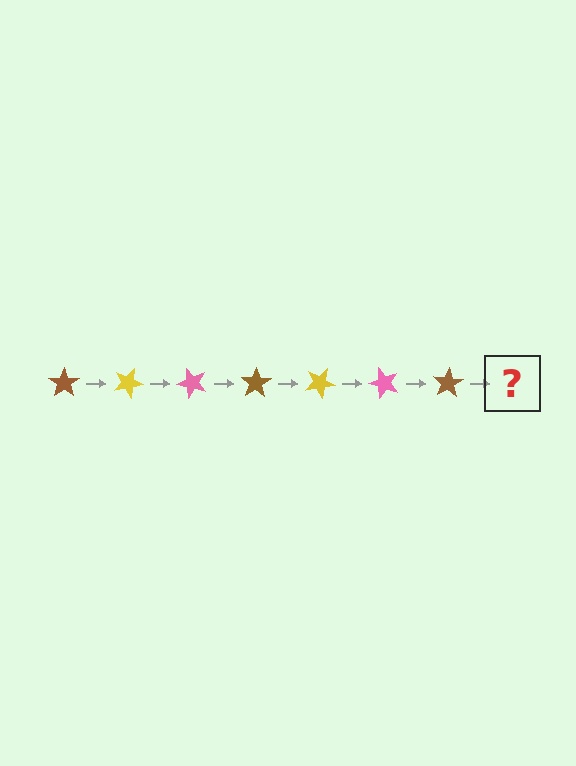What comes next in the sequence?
The next element should be a yellow star, rotated 175 degrees from the start.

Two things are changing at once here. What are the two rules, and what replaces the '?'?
The two rules are that it rotates 25 degrees each step and the color cycles through brown, yellow, and pink. The '?' should be a yellow star, rotated 175 degrees from the start.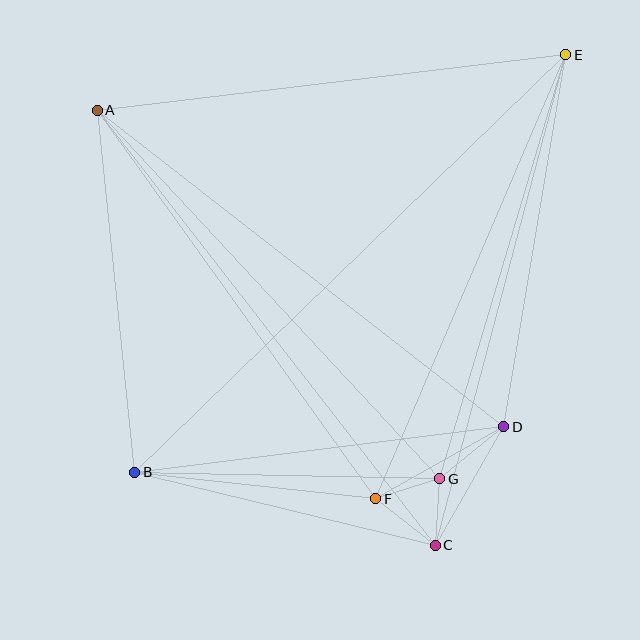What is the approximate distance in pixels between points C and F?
The distance between C and F is approximately 75 pixels.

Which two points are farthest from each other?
Points B and E are farthest from each other.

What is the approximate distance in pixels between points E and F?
The distance between E and F is approximately 483 pixels.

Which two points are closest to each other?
Points C and G are closest to each other.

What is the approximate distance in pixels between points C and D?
The distance between C and D is approximately 137 pixels.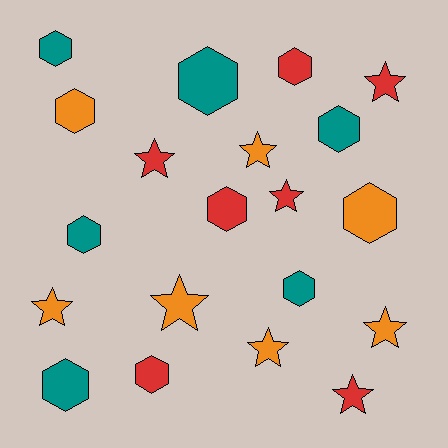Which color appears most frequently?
Red, with 7 objects.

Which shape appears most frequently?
Hexagon, with 11 objects.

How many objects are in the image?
There are 20 objects.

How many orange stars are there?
There are 5 orange stars.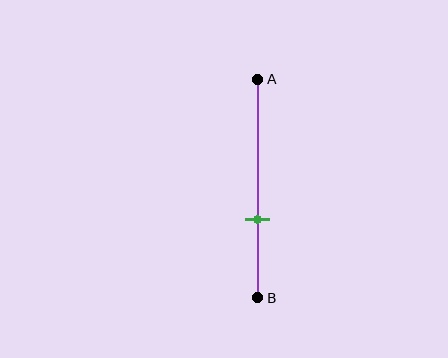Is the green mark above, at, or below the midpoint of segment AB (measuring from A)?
The green mark is below the midpoint of segment AB.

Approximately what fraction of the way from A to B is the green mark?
The green mark is approximately 65% of the way from A to B.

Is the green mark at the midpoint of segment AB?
No, the mark is at about 65% from A, not at the 50% midpoint.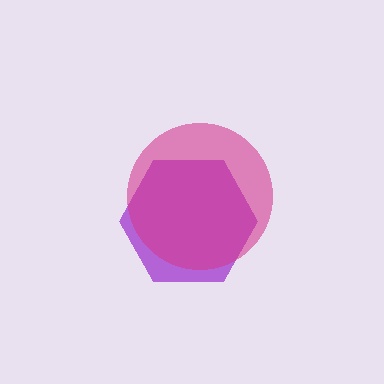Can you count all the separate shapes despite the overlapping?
Yes, there are 2 separate shapes.